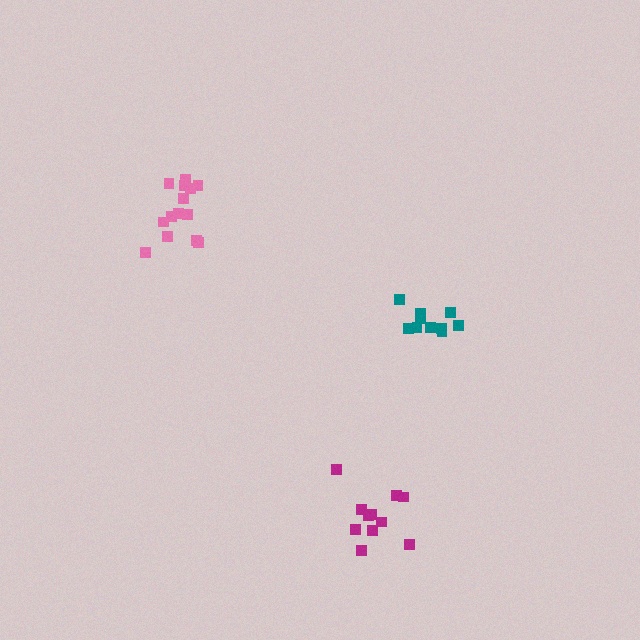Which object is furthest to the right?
The teal cluster is rightmost.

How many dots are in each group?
Group 1: 14 dots, Group 2: 10 dots, Group 3: 11 dots (35 total).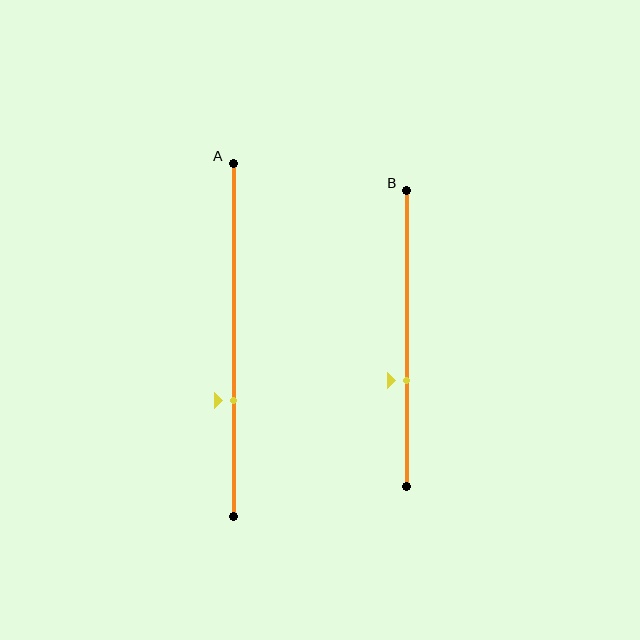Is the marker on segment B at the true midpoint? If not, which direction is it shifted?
No, the marker on segment B is shifted downward by about 14% of the segment length.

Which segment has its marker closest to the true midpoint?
Segment B has its marker closest to the true midpoint.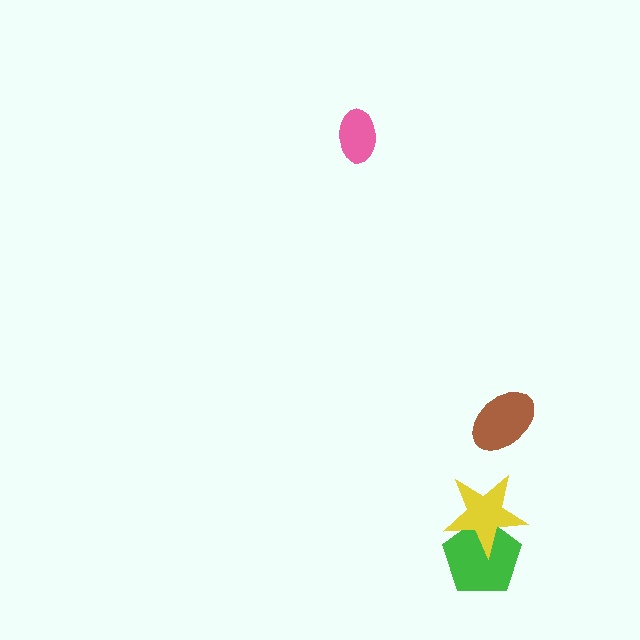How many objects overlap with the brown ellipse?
0 objects overlap with the brown ellipse.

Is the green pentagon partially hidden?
Yes, it is partially covered by another shape.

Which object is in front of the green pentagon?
The yellow star is in front of the green pentagon.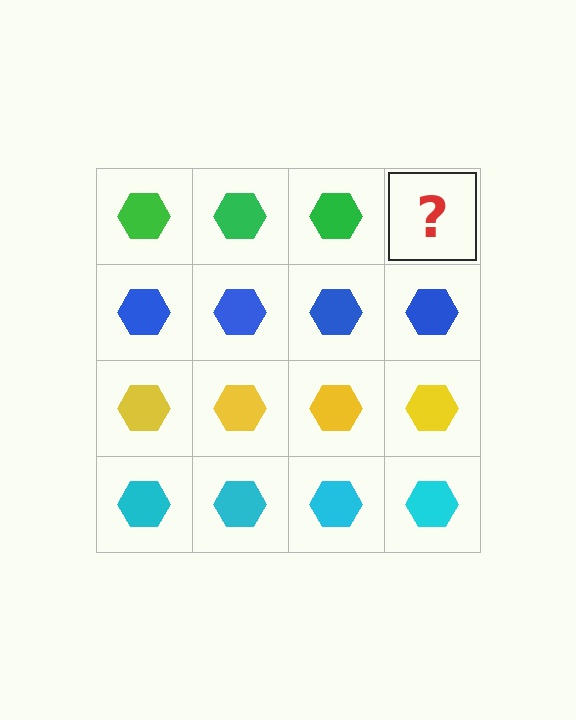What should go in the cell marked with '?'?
The missing cell should contain a green hexagon.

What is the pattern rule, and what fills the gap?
The rule is that each row has a consistent color. The gap should be filled with a green hexagon.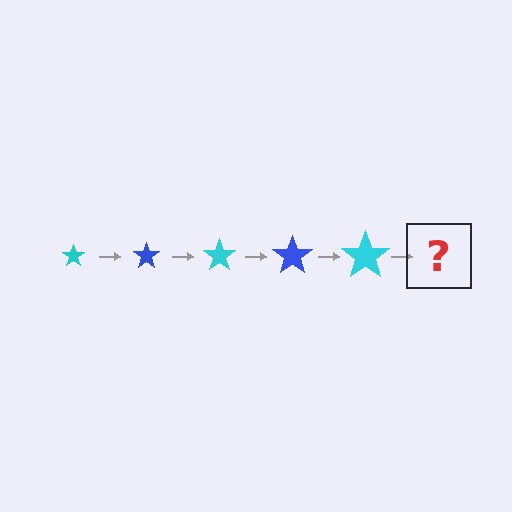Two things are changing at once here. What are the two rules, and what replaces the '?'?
The two rules are that the star grows larger each step and the color cycles through cyan and blue. The '?' should be a blue star, larger than the previous one.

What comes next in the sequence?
The next element should be a blue star, larger than the previous one.